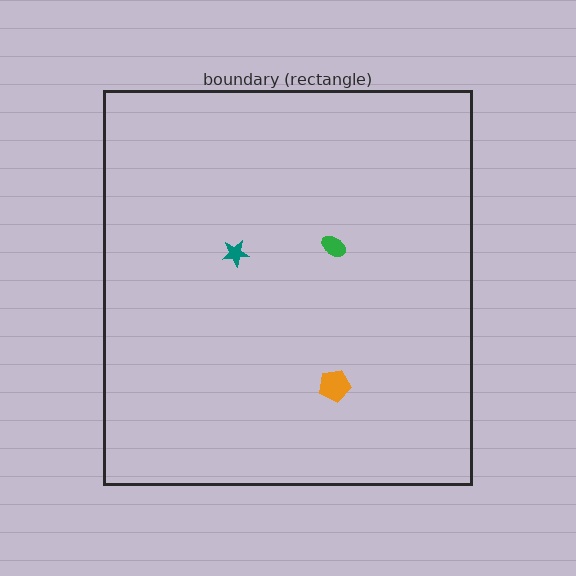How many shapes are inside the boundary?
3 inside, 0 outside.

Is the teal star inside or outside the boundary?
Inside.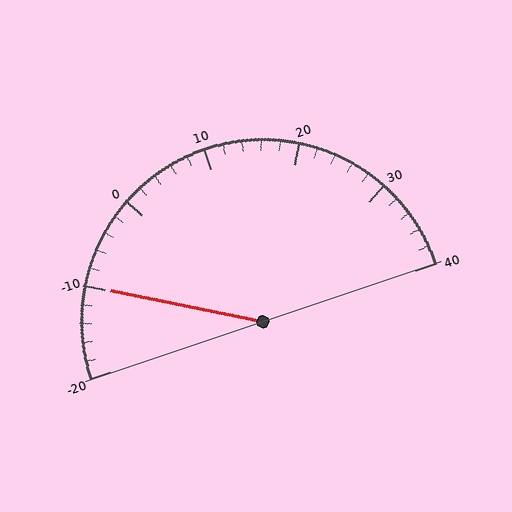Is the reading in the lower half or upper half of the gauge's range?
The reading is in the lower half of the range (-20 to 40).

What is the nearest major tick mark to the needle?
The nearest major tick mark is -10.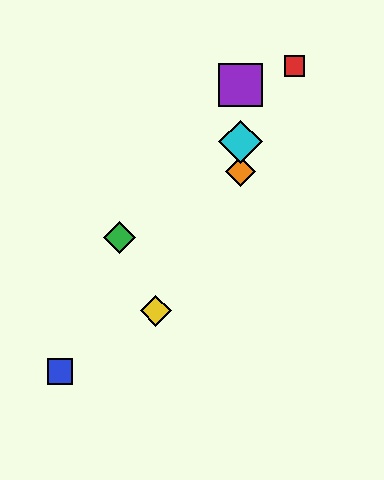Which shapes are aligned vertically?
The purple square, the orange diamond, the cyan diamond are aligned vertically.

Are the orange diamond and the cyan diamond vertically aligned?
Yes, both are at x≈241.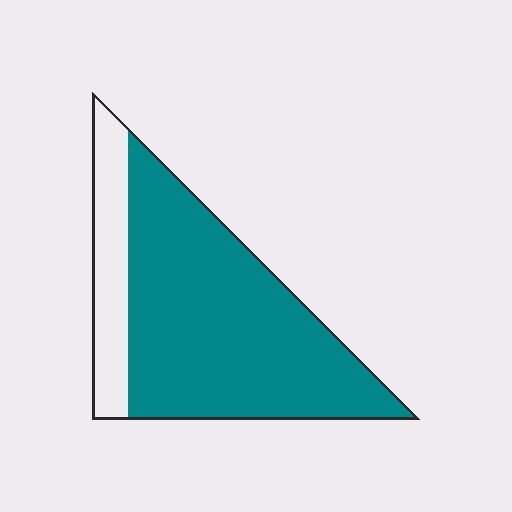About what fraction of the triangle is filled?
About four fifths (4/5).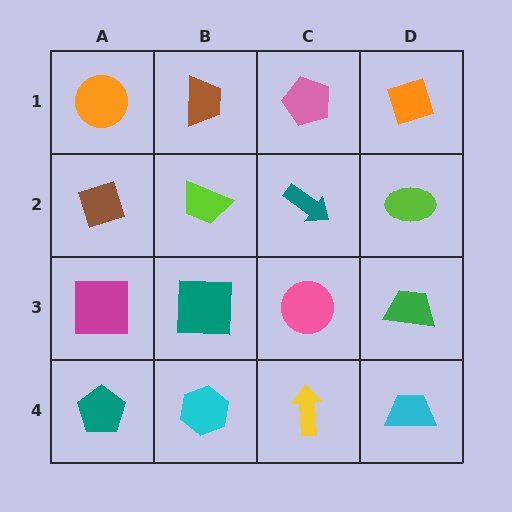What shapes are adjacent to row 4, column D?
A green trapezoid (row 3, column D), a yellow arrow (row 4, column C).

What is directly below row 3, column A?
A teal pentagon.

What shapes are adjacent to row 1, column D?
A lime ellipse (row 2, column D), a pink pentagon (row 1, column C).